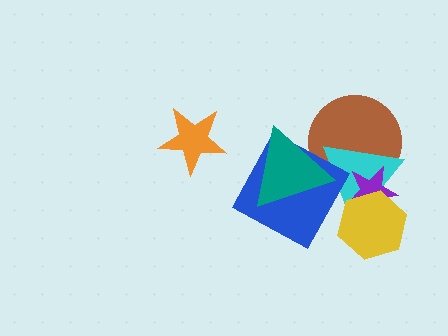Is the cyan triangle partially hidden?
Yes, it is partially covered by another shape.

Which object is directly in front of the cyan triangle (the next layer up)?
The purple star is directly in front of the cyan triangle.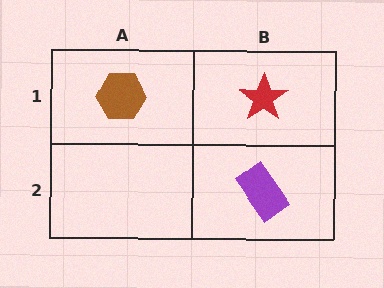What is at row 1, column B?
A red star.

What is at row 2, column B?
A purple rectangle.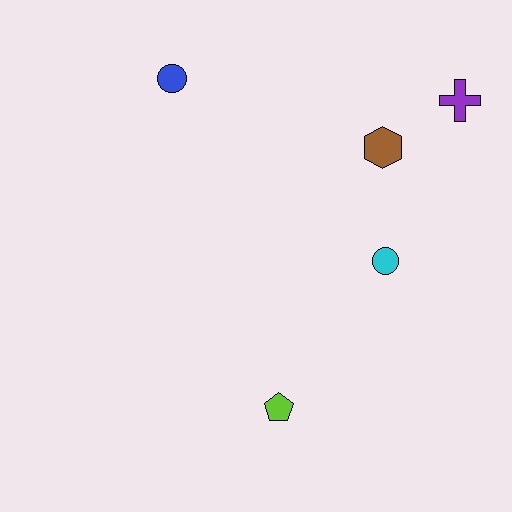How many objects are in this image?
There are 5 objects.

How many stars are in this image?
There are no stars.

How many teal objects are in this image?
There are no teal objects.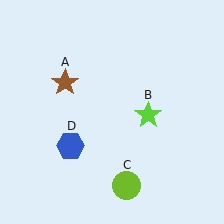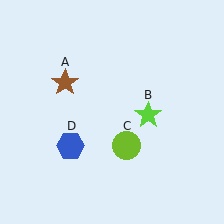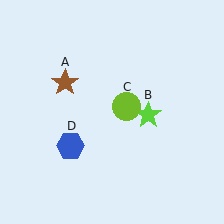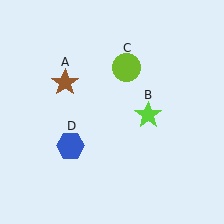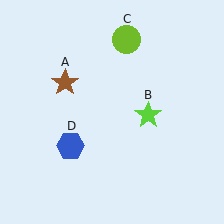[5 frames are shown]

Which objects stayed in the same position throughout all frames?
Brown star (object A) and lime star (object B) and blue hexagon (object D) remained stationary.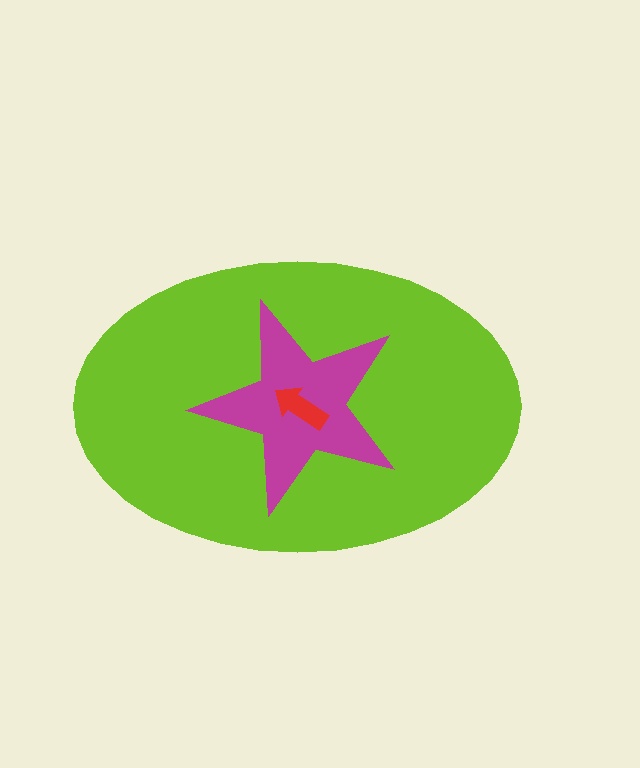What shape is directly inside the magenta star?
The red arrow.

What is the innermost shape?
The red arrow.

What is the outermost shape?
The lime ellipse.